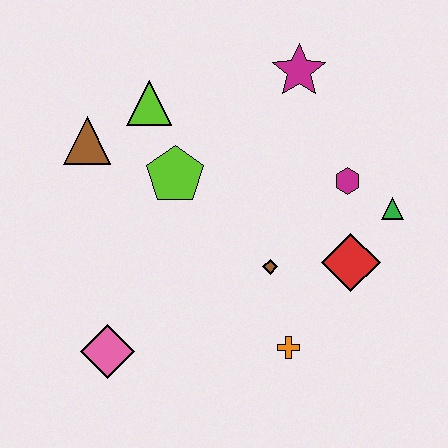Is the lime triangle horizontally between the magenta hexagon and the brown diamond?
No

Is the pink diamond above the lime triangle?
No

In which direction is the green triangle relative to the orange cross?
The green triangle is above the orange cross.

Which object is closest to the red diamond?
The green triangle is closest to the red diamond.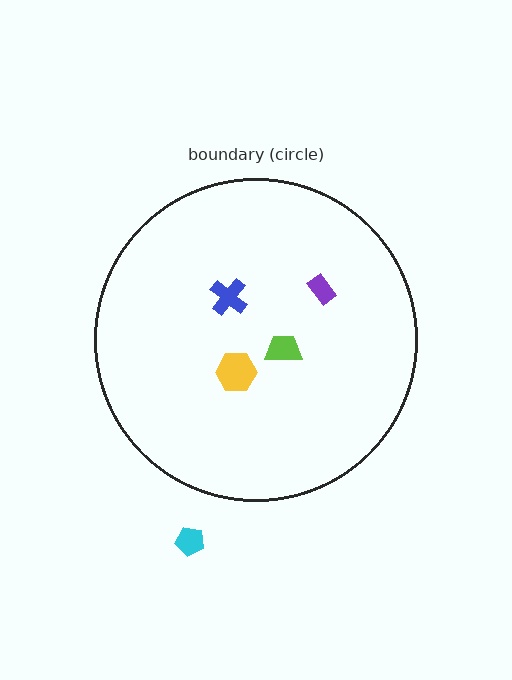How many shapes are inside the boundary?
4 inside, 1 outside.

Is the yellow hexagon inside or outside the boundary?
Inside.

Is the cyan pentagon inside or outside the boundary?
Outside.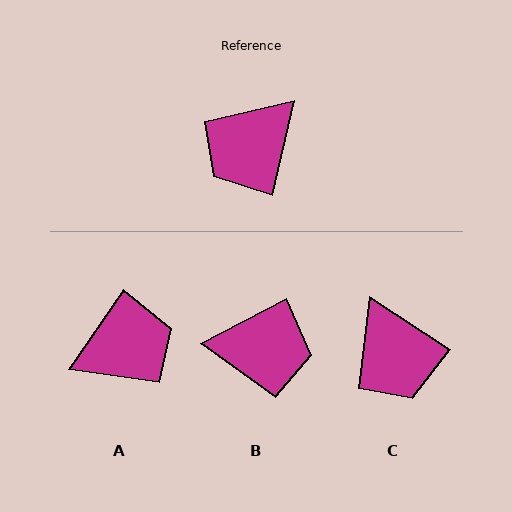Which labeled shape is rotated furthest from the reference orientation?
A, about 158 degrees away.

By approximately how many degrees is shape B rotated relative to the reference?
Approximately 131 degrees counter-clockwise.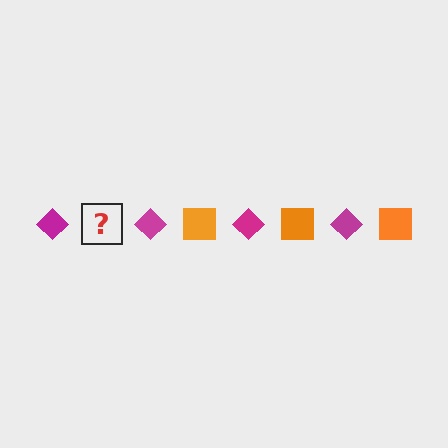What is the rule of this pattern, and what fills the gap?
The rule is that the pattern alternates between magenta diamond and orange square. The gap should be filled with an orange square.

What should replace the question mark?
The question mark should be replaced with an orange square.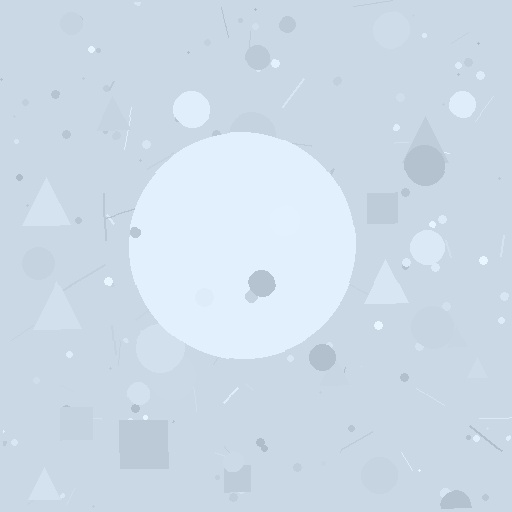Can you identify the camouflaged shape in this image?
The camouflaged shape is a circle.